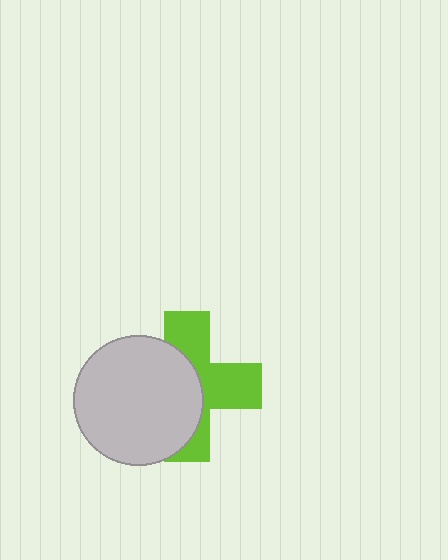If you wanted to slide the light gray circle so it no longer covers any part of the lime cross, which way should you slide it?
Slide it left — that is the most direct way to separate the two shapes.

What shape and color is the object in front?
The object in front is a light gray circle.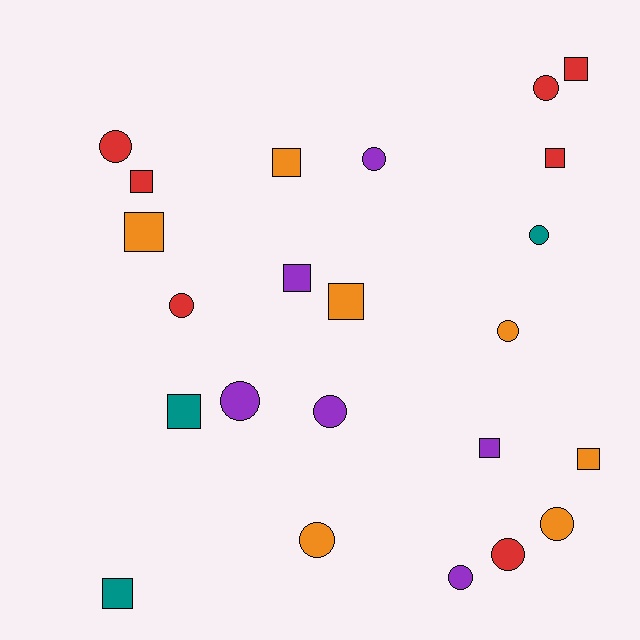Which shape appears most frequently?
Circle, with 12 objects.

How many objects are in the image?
There are 23 objects.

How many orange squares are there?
There are 4 orange squares.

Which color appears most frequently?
Orange, with 7 objects.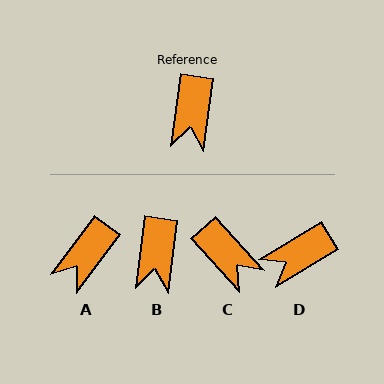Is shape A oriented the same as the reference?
No, it is off by about 29 degrees.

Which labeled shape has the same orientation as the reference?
B.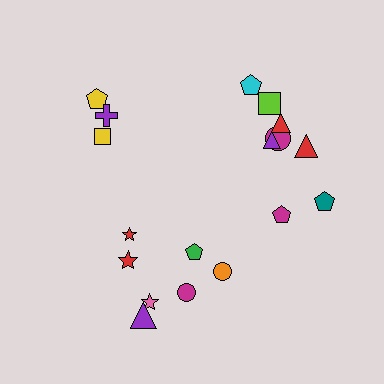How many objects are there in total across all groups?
There are 18 objects.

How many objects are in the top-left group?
There are 3 objects.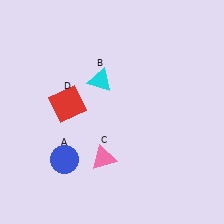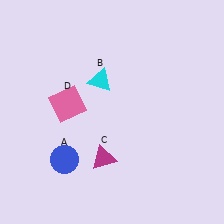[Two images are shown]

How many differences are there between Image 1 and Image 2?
There are 2 differences between the two images.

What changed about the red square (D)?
In Image 1, D is red. In Image 2, it changed to pink.